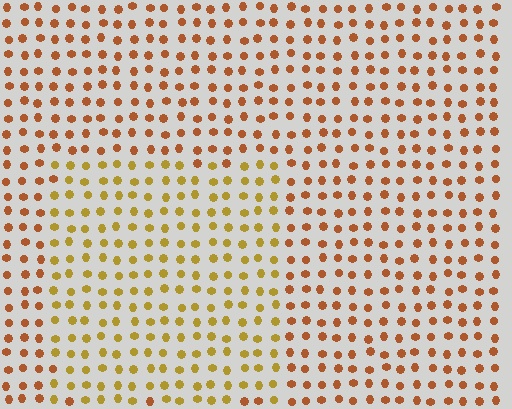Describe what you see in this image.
The image is filled with small brown elements in a uniform arrangement. A rectangle-shaped region is visible where the elements are tinted to a slightly different hue, forming a subtle color boundary.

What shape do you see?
I see a rectangle.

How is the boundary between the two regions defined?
The boundary is defined purely by a slight shift in hue (about 29 degrees). Spacing, size, and orientation are identical on both sides.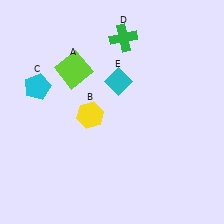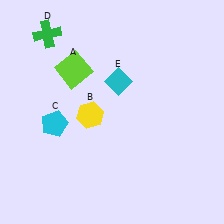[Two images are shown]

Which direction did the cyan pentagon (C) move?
The cyan pentagon (C) moved down.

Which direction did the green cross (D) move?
The green cross (D) moved left.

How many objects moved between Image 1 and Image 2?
2 objects moved between the two images.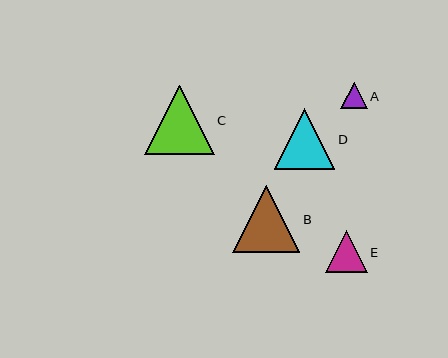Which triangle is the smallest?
Triangle A is the smallest with a size of approximately 26 pixels.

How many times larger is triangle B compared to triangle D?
Triangle B is approximately 1.1 times the size of triangle D.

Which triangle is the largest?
Triangle C is the largest with a size of approximately 69 pixels.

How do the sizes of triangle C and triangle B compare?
Triangle C and triangle B are approximately the same size.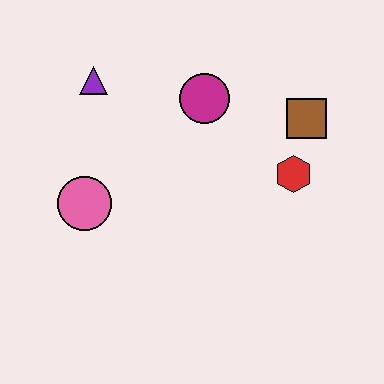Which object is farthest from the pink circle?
The brown square is farthest from the pink circle.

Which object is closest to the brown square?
The red hexagon is closest to the brown square.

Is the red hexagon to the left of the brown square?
Yes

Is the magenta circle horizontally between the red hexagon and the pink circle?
Yes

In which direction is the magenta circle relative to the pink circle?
The magenta circle is to the right of the pink circle.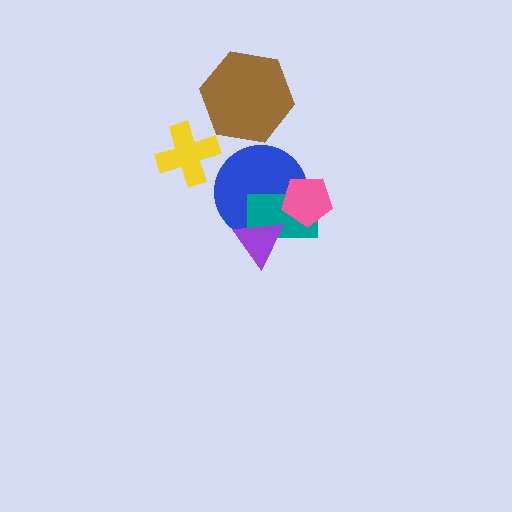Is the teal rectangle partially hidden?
Yes, it is partially covered by another shape.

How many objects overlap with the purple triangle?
2 objects overlap with the purple triangle.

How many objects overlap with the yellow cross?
0 objects overlap with the yellow cross.